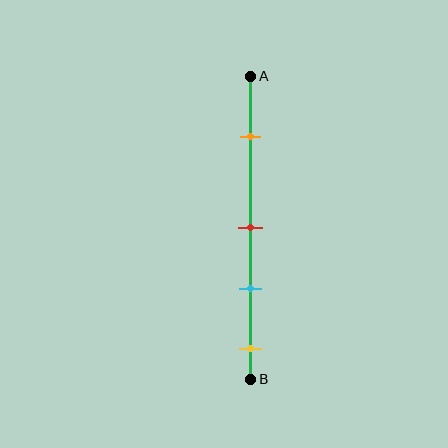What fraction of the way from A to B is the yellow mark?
The yellow mark is approximately 90% (0.9) of the way from A to B.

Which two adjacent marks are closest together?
The red and cyan marks are the closest adjacent pair.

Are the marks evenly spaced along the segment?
No, the marks are not evenly spaced.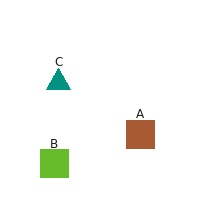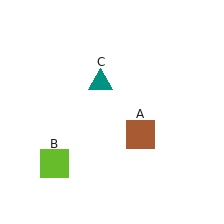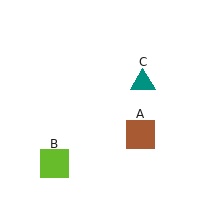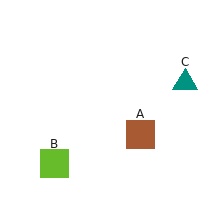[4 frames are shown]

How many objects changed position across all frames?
1 object changed position: teal triangle (object C).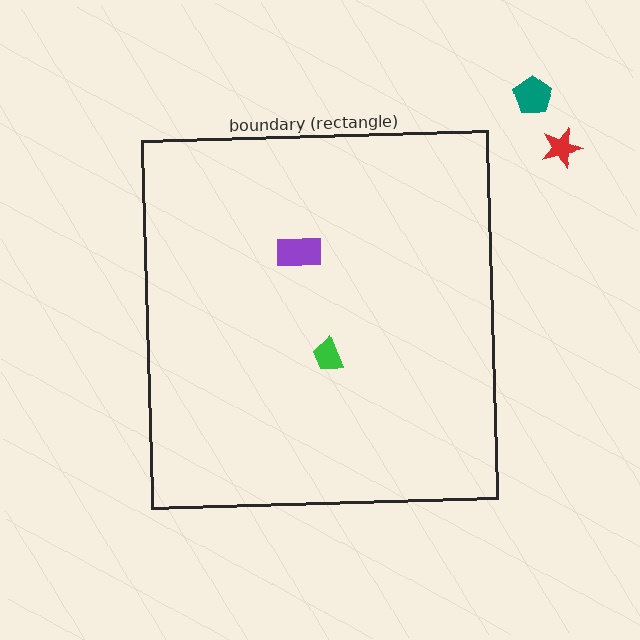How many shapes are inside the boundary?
2 inside, 2 outside.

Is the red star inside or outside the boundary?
Outside.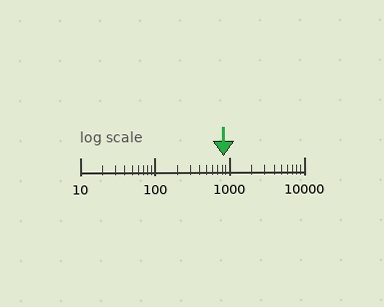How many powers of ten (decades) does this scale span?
The scale spans 3 decades, from 10 to 10000.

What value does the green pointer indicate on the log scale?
The pointer indicates approximately 840.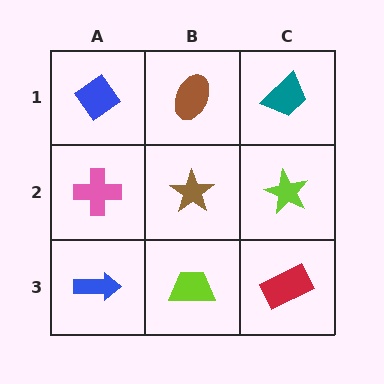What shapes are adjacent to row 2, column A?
A blue diamond (row 1, column A), a blue arrow (row 3, column A), a brown star (row 2, column B).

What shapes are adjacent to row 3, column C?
A lime star (row 2, column C), a lime trapezoid (row 3, column B).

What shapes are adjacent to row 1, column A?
A pink cross (row 2, column A), a brown ellipse (row 1, column B).